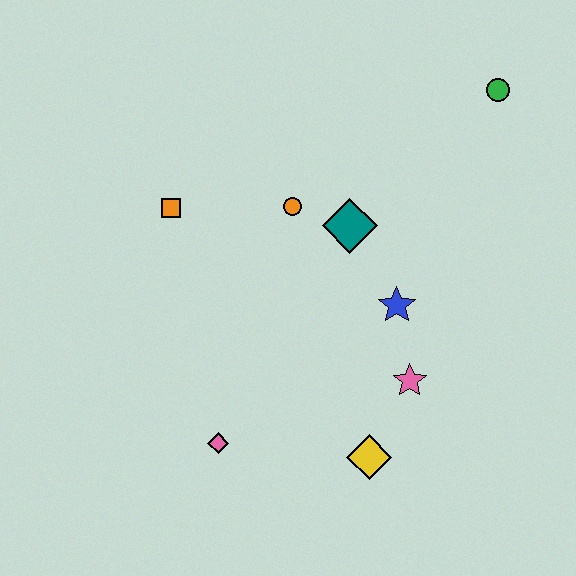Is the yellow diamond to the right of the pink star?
No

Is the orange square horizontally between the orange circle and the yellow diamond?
No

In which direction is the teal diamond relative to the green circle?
The teal diamond is to the left of the green circle.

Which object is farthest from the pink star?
The green circle is farthest from the pink star.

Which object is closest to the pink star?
The blue star is closest to the pink star.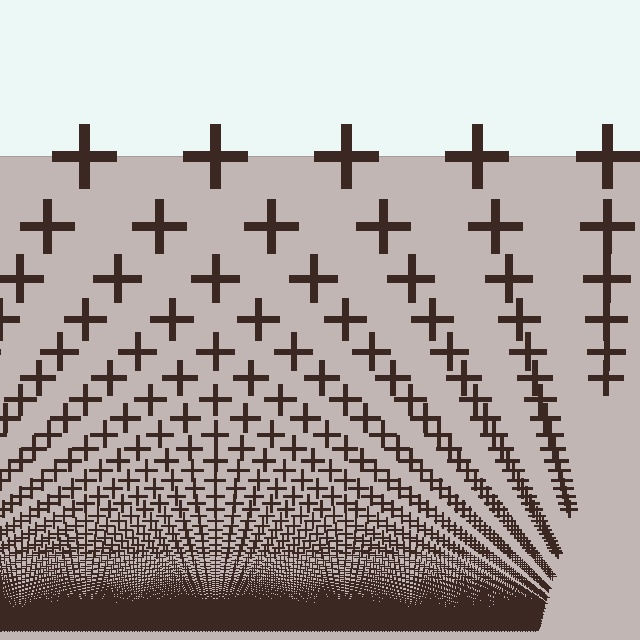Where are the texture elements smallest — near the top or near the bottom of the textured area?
Near the bottom.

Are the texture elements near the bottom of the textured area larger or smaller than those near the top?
Smaller. The gradient is inverted — elements near the bottom are smaller and denser.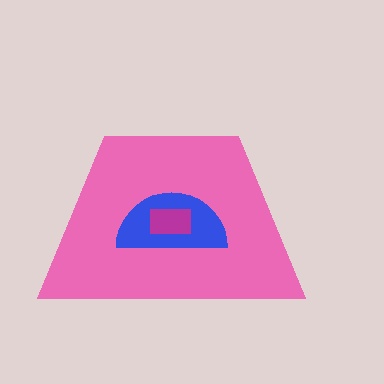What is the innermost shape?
The magenta rectangle.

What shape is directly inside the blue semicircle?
The magenta rectangle.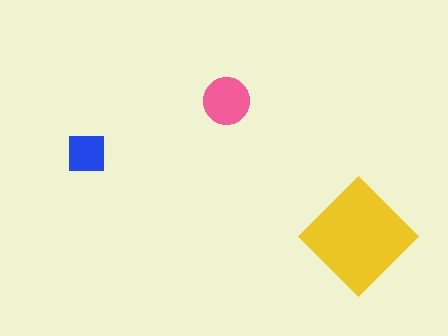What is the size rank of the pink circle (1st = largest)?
2nd.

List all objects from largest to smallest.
The yellow diamond, the pink circle, the blue square.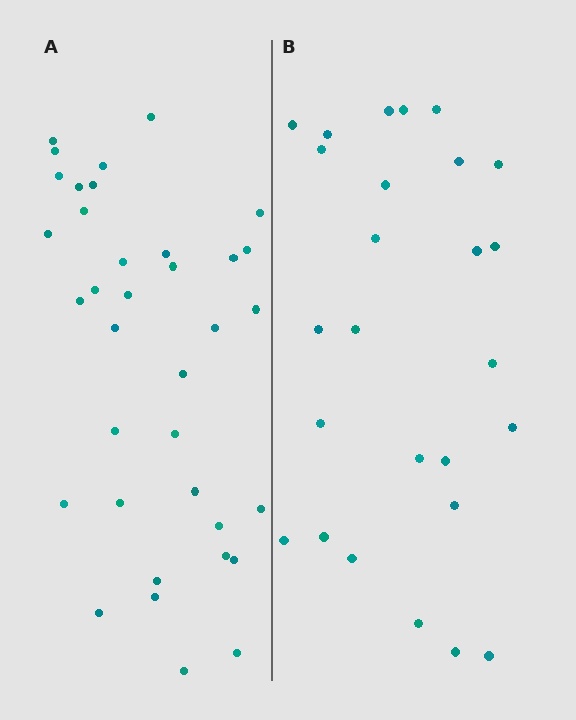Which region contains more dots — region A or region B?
Region A (the left region) has more dots.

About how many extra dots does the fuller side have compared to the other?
Region A has roughly 10 or so more dots than region B.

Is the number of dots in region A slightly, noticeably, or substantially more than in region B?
Region A has noticeably more, but not dramatically so. The ratio is roughly 1.4 to 1.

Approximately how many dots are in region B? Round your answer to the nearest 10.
About 30 dots. (The exact count is 26, which rounds to 30.)